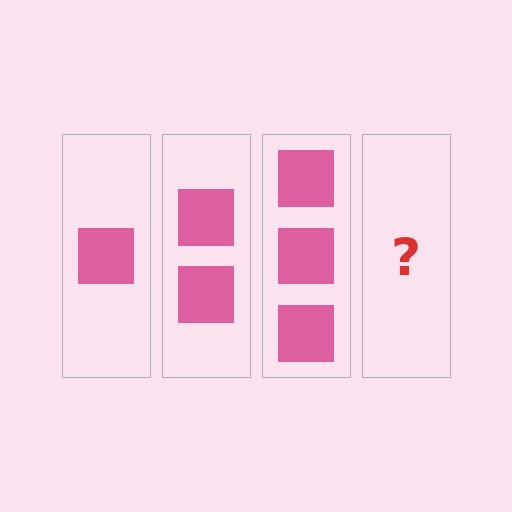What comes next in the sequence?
The next element should be 4 squares.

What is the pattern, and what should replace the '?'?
The pattern is that each step adds one more square. The '?' should be 4 squares.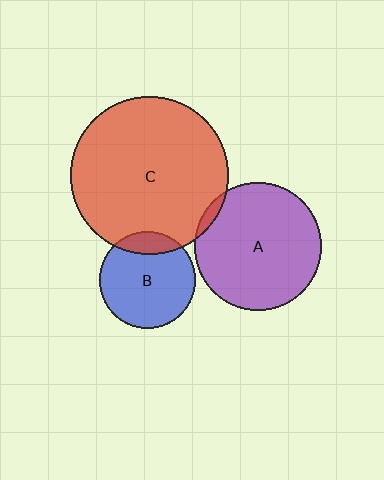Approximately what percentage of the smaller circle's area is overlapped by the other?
Approximately 5%.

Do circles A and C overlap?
Yes.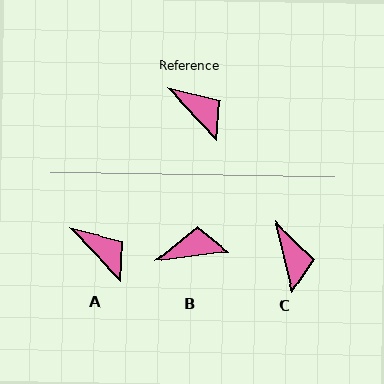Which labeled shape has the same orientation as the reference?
A.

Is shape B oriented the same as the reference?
No, it is off by about 54 degrees.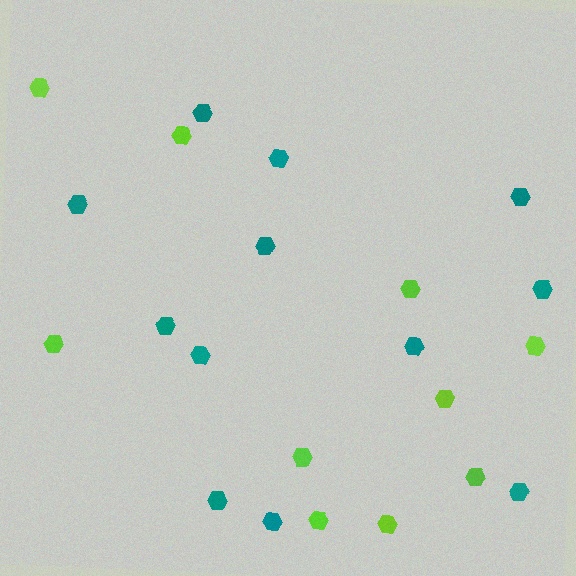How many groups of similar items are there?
There are 2 groups: one group of lime hexagons (10) and one group of teal hexagons (12).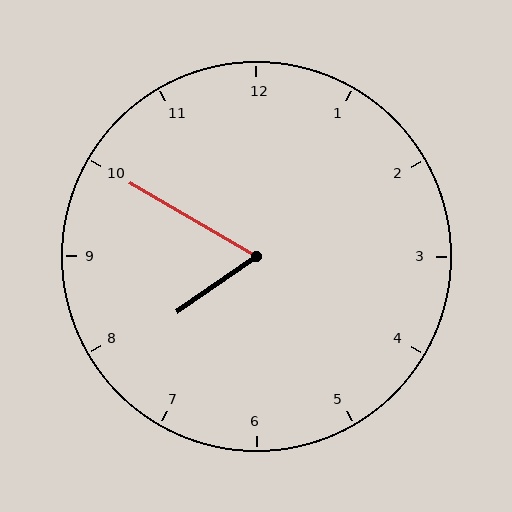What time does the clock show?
7:50.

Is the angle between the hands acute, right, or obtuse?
It is acute.